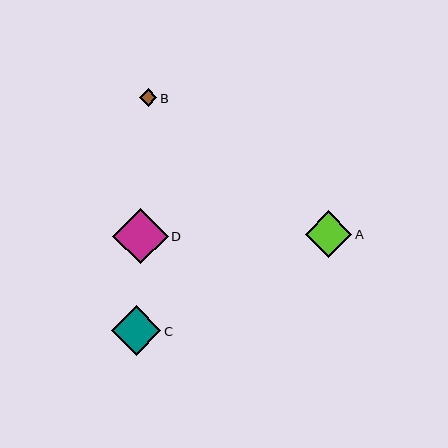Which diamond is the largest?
Diamond D is the largest with a size of approximately 55 pixels.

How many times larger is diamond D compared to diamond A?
Diamond D is approximately 1.2 times the size of diamond A.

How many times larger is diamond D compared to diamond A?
Diamond D is approximately 1.2 times the size of diamond A.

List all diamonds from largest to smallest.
From largest to smallest: D, C, A, B.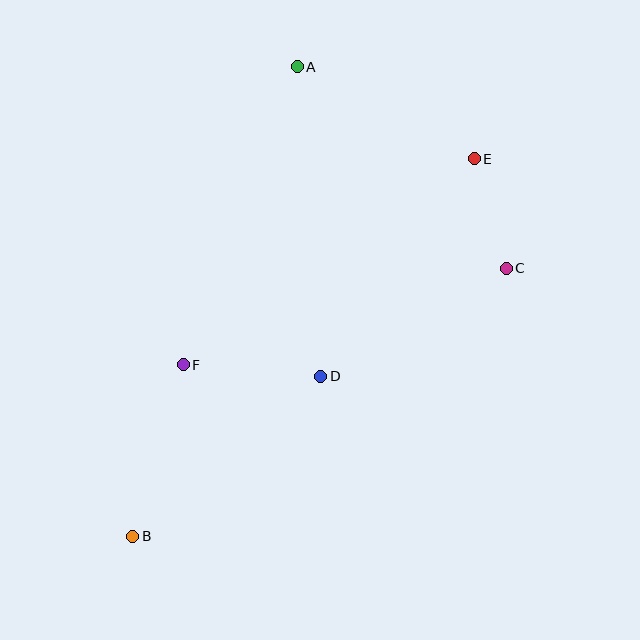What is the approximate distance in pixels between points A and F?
The distance between A and F is approximately 319 pixels.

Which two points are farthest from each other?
Points B and E are farthest from each other.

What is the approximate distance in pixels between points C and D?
The distance between C and D is approximately 215 pixels.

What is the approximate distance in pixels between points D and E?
The distance between D and E is approximately 266 pixels.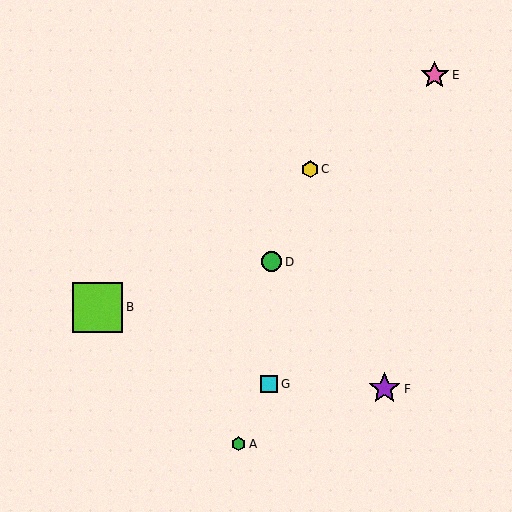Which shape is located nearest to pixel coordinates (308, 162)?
The yellow hexagon (labeled C) at (310, 169) is nearest to that location.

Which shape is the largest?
The lime square (labeled B) is the largest.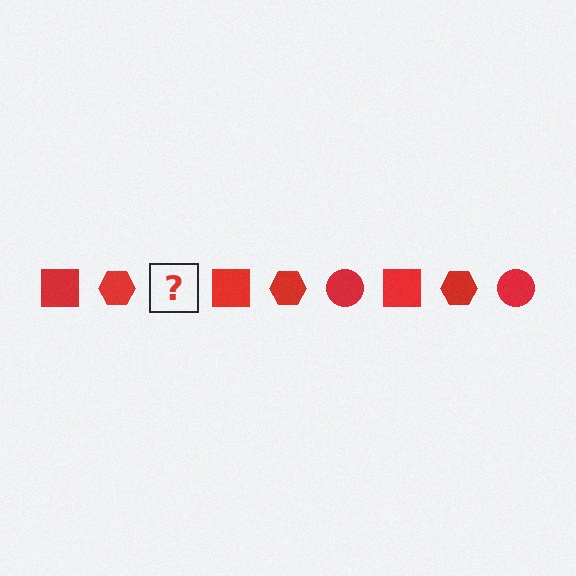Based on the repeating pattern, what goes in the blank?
The blank should be a red circle.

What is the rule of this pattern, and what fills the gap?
The rule is that the pattern cycles through square, hexagon, circle shapes in red. The gap should be filled with a red circle.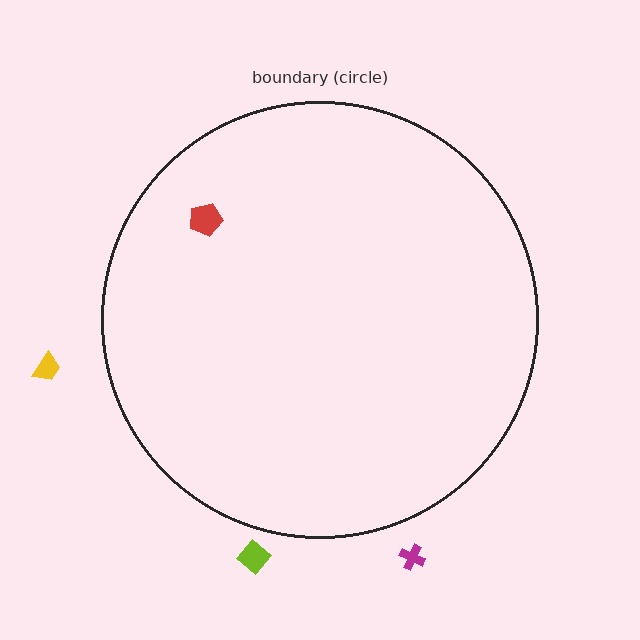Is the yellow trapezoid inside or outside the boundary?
Outside.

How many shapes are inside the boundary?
1 inside, 3 outside.